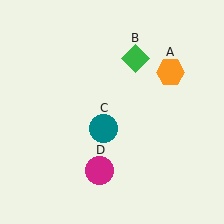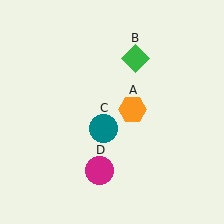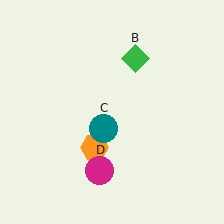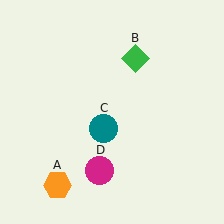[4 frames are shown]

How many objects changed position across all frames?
1 object changed position: orange hexagon (object A).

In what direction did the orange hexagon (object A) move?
The orange hexagon (object A) moved down and to the left.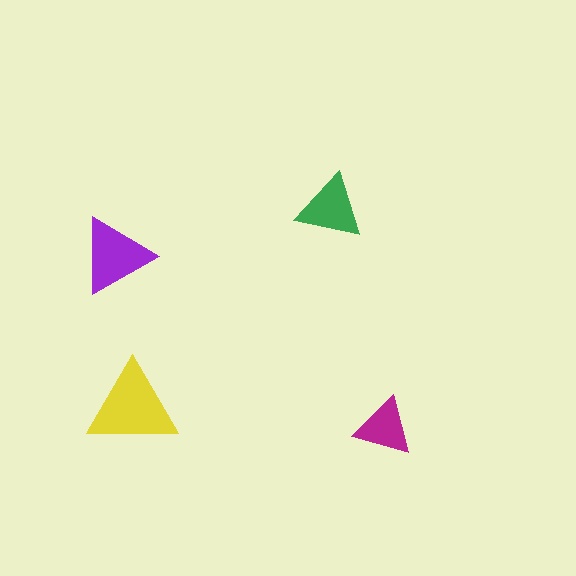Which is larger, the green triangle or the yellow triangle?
The yellow one.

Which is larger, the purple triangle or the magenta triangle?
The purple one.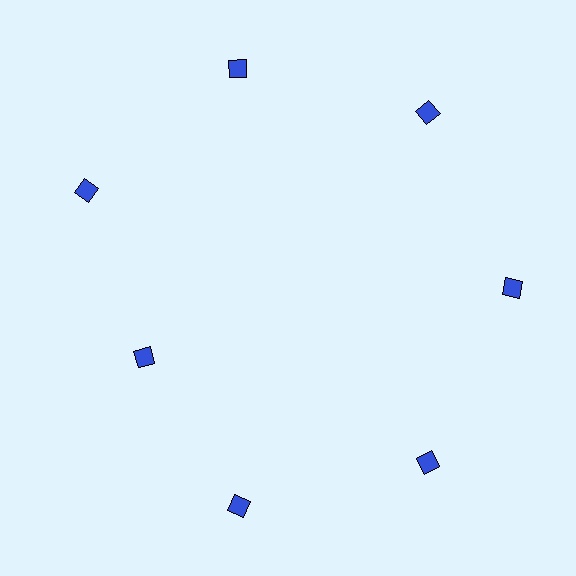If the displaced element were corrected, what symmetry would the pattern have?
It would have 7-fold rotational symmetry — the pattern would map onto itself every 51 degrees.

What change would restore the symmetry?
The symmetry would be restored by moving it outward, back onto the ring so that all 7 diamonds sit at equal angles and equal distance from the center.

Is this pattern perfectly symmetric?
No. The 7 blue diamonds are arranged in a ring, but one element near the 8 o'clock position is pulled inward toward the center, breaking the 7-fold rotational symmetry.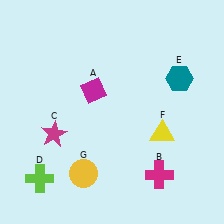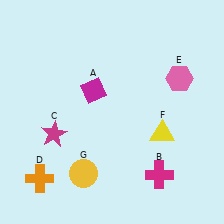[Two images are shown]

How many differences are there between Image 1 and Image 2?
There are 2 differences between the two images.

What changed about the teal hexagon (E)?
In Image 1, E is teal. In Image 2, it changed to pink.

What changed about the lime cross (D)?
In Image 1, D is lime. In Image 2, it changed to orange.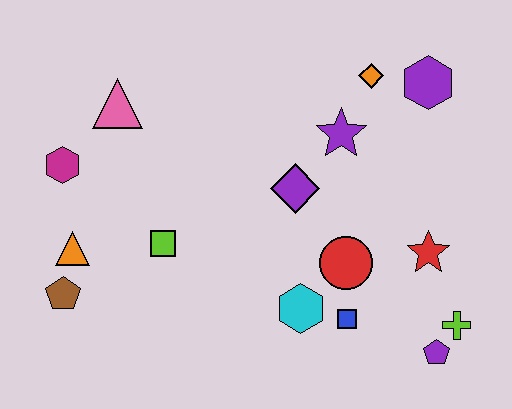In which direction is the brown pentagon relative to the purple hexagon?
The brown pentagon is to the left of the purple hexagon.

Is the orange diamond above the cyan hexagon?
Yes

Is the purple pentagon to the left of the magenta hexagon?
No